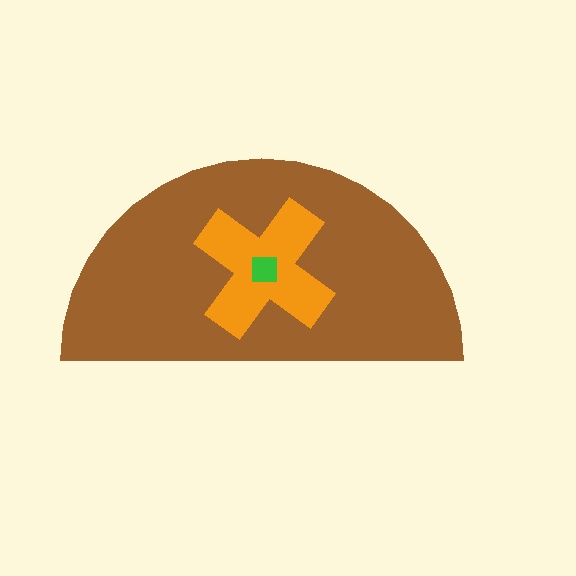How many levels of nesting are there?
3.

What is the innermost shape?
The green square.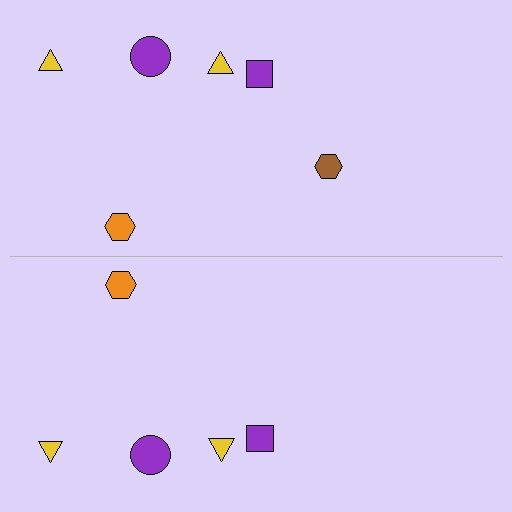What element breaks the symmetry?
A brown hexagon is missing from the bottom side.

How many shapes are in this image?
There are 11 shapes in this image.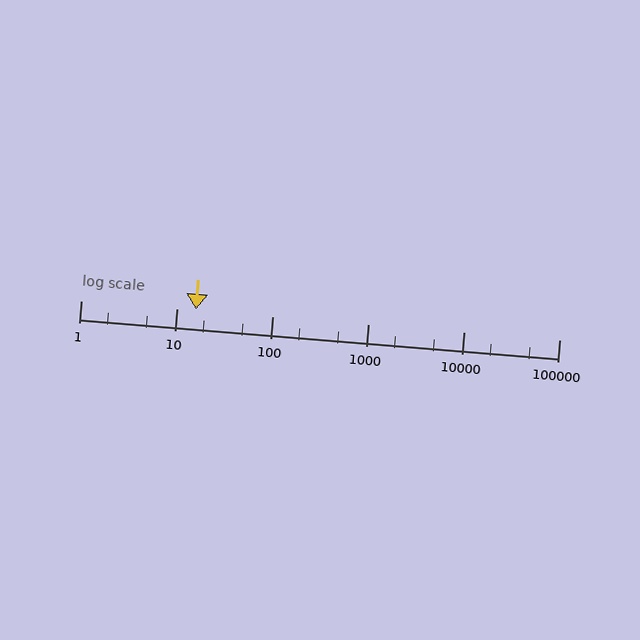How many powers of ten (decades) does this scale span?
The scale spans 5 decades, from 1 to 100000.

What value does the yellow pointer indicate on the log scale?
The pointer indicates approximately 16.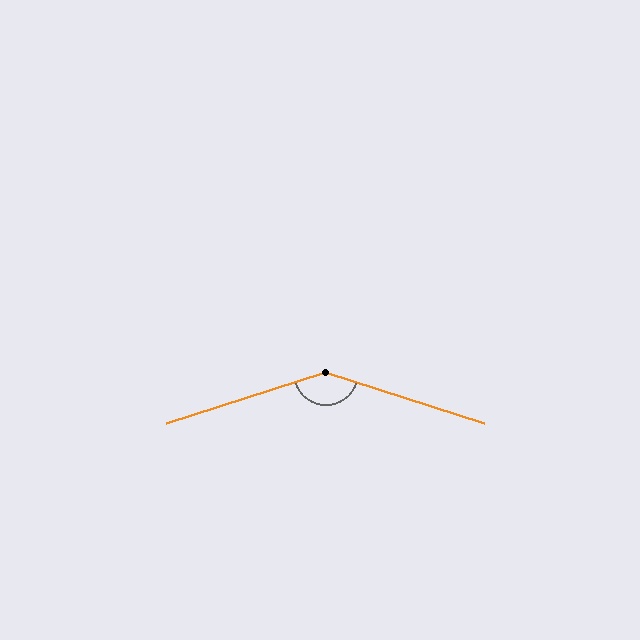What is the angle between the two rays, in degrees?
Approximately 145 degrees.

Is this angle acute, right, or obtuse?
It is obtuse.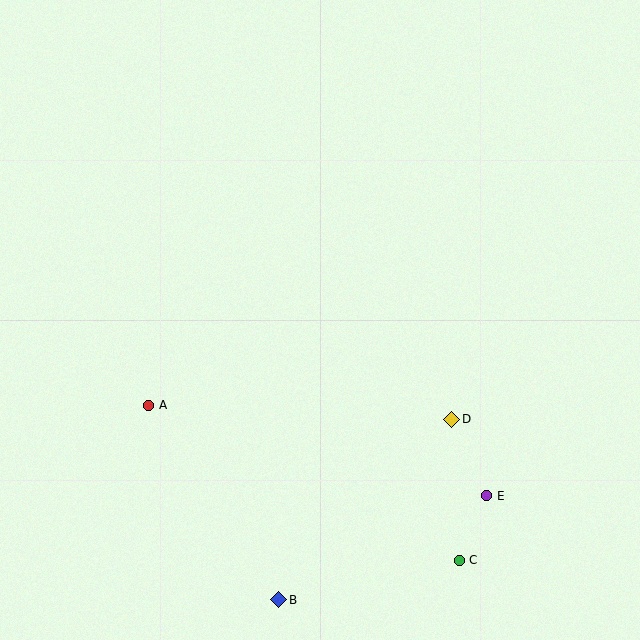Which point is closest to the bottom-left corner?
Point A is closest to the bottom-left corner.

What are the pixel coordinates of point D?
Point D is at (452, 419).